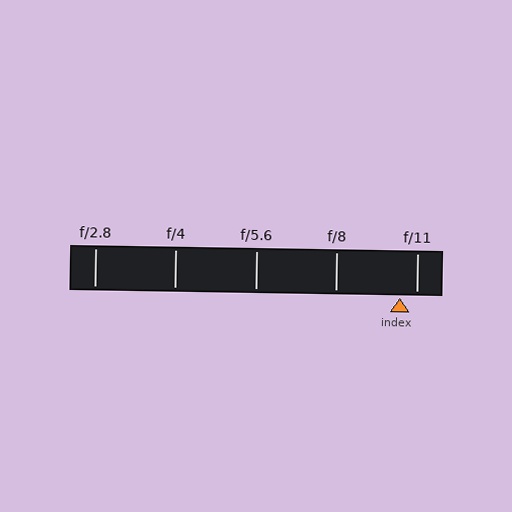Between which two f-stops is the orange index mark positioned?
The index mark is between f/8 and f/11.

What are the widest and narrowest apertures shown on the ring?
The widest aperture shown is f/2.8 and the narrowest is f/11.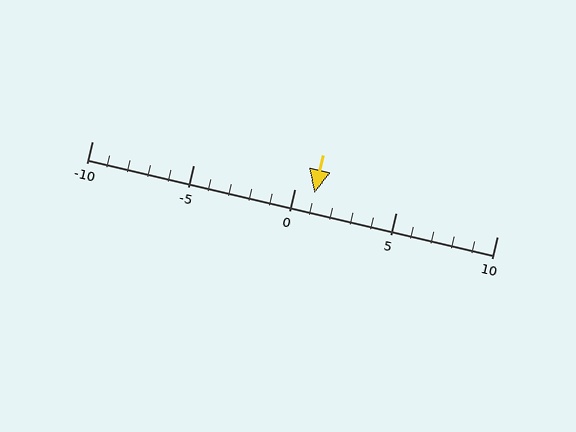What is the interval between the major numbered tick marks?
The major tick marks are spaced 5 units apart.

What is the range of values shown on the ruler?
The ruler shows values from -10 to 10.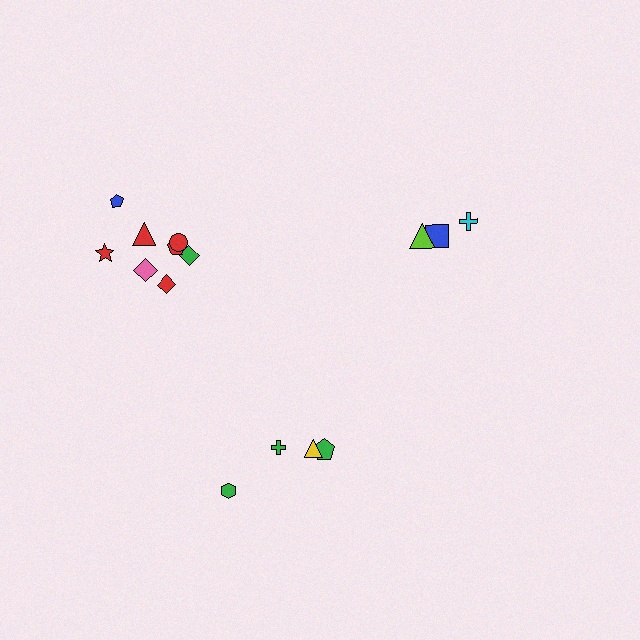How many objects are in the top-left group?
There are 8 objects.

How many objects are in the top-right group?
There are 3 objects.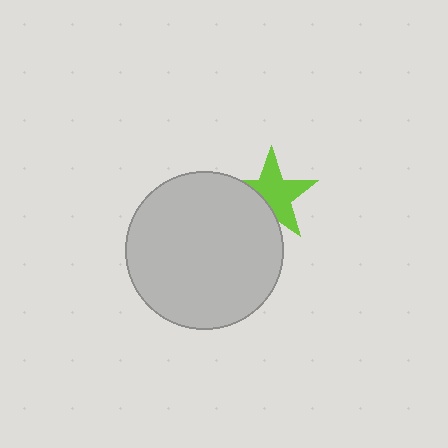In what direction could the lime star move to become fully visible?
The lime star could move toward the upper-right. That would shift it out from behind the light gray circle entirely.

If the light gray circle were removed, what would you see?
You would see the complete lime star.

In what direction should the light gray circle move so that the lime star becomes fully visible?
The light gray circle should move toward the lower-left. That is the shortest direction to clear the overlap and leave the lime star fully visible.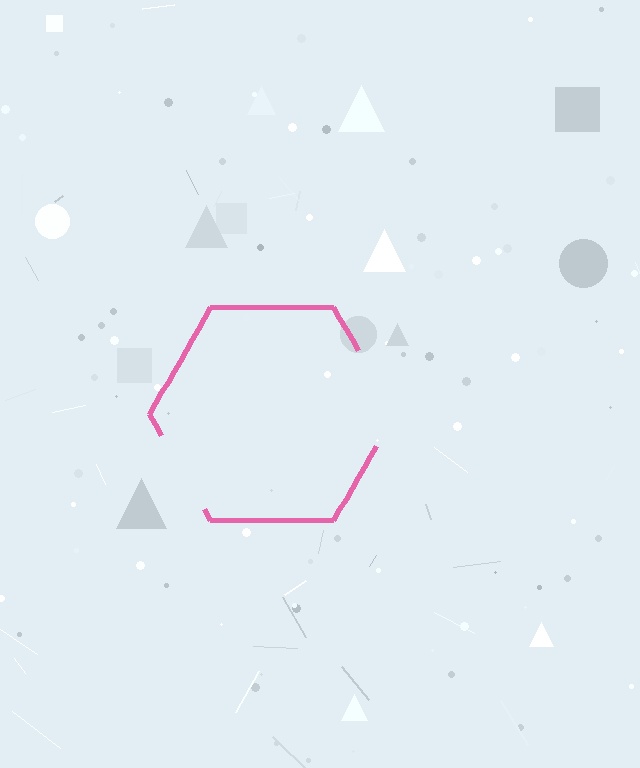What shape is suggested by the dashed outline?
The dashed outline suggests a hexagon.